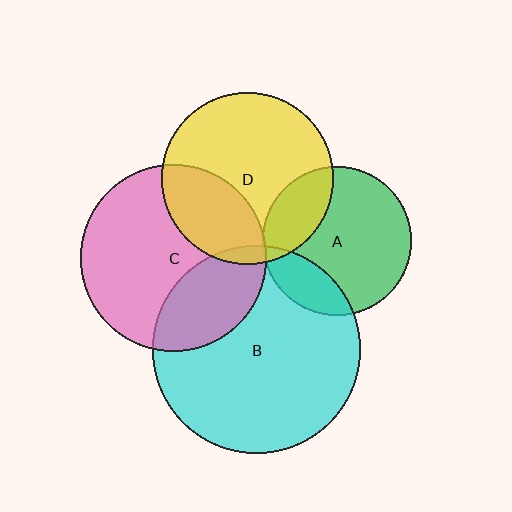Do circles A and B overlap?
Yes.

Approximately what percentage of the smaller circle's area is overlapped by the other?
Approximately 20%.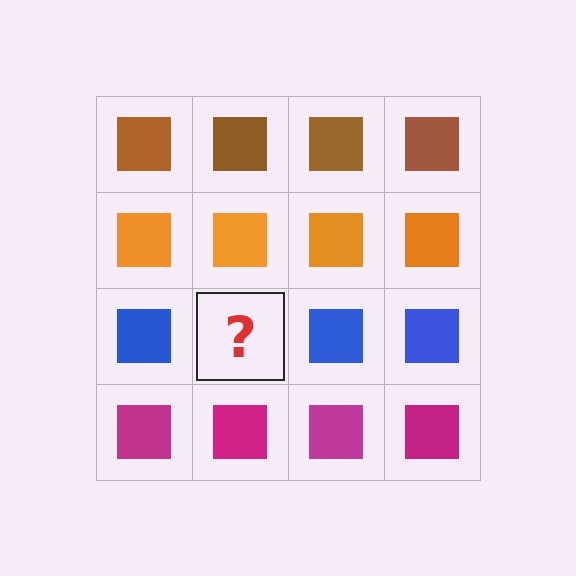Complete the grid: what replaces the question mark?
The question mark should be replaced with a blue square.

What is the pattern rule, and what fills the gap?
The rule is that each row has a consistent color. The gap should be filled with a blue square.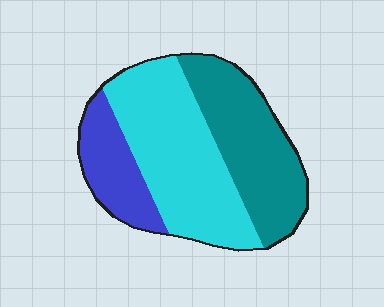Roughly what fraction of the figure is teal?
Teal covers about 35% of the figure.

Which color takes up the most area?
Cyan, at roughly 45%.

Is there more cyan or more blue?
Cyan.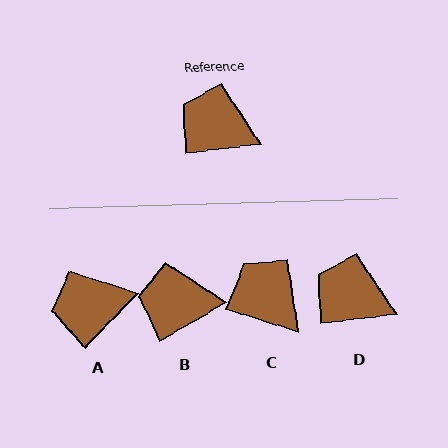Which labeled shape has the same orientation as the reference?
D.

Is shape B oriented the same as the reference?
No, it is off by about 23 degrees.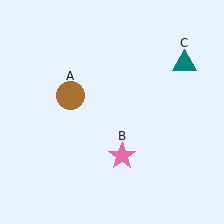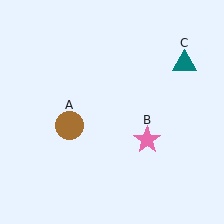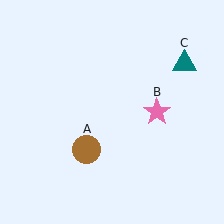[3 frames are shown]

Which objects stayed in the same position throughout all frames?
Teal triangle (object C) remained stationary.